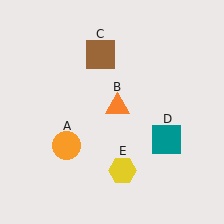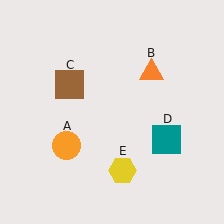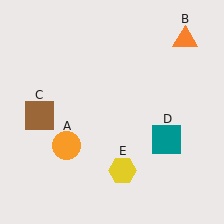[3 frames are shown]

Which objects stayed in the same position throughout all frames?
Orange circle (object A) and teal square (object D) and yellow hexagon (object E) remained stationary.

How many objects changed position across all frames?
2 objects changed position: orange triangle (object B), brown square (object C).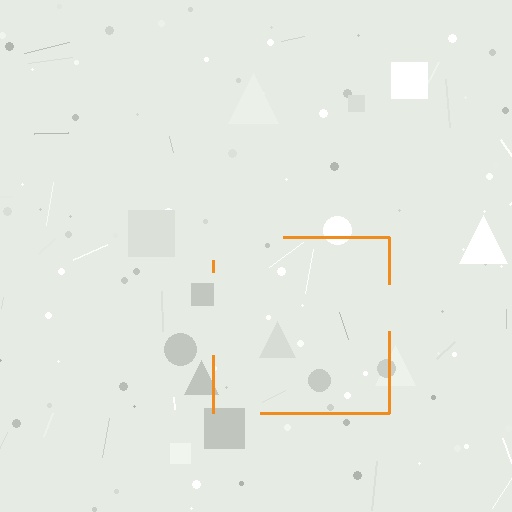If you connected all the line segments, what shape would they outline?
They would outline a square.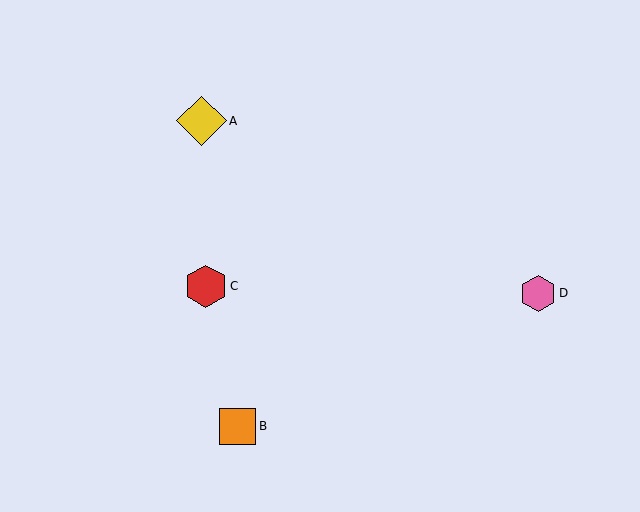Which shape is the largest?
The yellow diamond (labeled A) is the largest.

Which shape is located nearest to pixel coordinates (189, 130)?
The yellow diamond (labeled A) at (202, 121) is nearest to that location.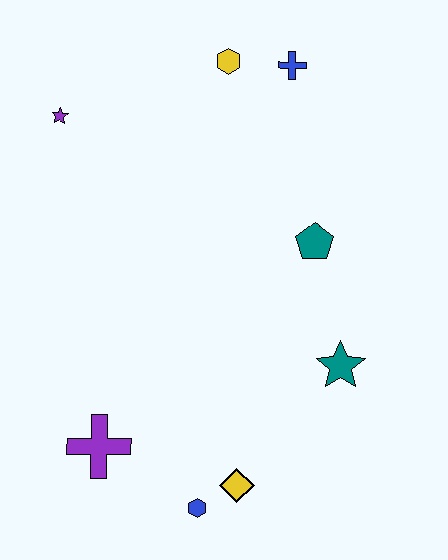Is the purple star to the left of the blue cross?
Yes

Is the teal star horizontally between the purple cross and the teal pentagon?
No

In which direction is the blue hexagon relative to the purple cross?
The blue hexagon is to the right of the purple cross.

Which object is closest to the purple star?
The yellow hexagon is closest to the purple star.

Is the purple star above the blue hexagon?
Yes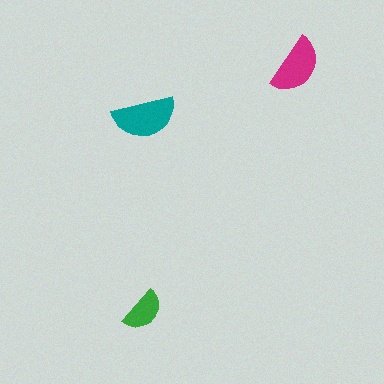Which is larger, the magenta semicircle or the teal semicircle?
The teal one.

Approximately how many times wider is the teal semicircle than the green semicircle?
About 1.5 times wider.